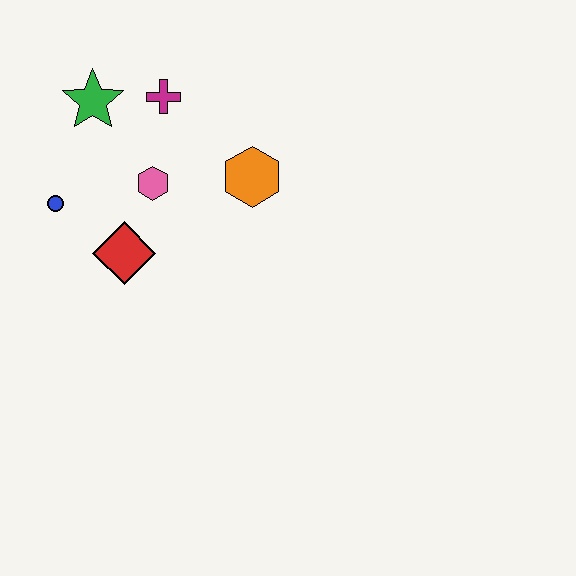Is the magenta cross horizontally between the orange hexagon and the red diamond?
Yes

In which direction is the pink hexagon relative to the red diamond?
The pink hexagon is above the red diamond.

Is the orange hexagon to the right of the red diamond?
Yes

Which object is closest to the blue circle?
The red diamond is closest to the blue circle.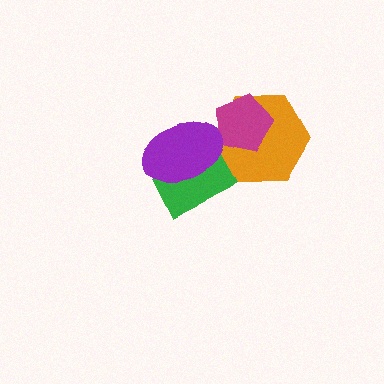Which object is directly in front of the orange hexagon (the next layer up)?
The magenta pentagon is directly in front of the orange hexagon.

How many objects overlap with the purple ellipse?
2 objects overlap with the purple ellipse.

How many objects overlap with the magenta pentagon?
1 object overlaps with the magenta pentagon.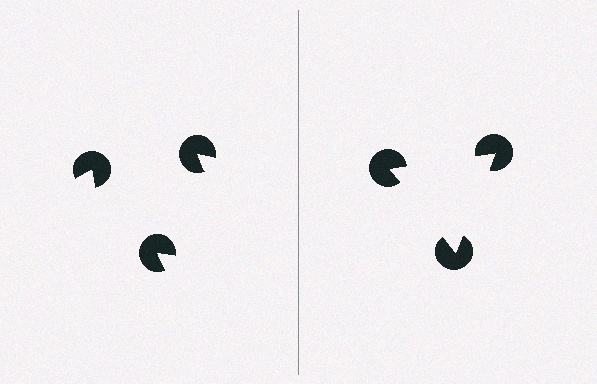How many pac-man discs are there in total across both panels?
6 — 3 on each side.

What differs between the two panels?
The pac-man discs are positioned identically on both sides; only the wedge orientations differ. On the right they align to a triangle; on the left they are misaligned.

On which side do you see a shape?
An illusory triangle appears on the right side. On the left side the wedge cuts are rotated, so no coherent shape forms.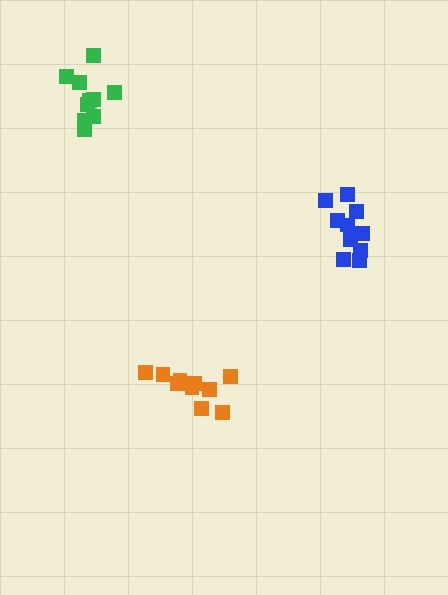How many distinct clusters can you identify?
There are 3 distinct clusters.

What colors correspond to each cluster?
The clusters are colored: green, blue, orange.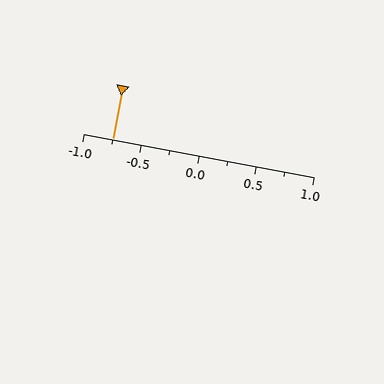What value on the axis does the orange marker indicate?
The marker indicates approximately -0.75.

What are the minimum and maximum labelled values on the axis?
The axis runs from -1.0 to 1.0.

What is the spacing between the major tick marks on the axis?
The major ticks are spaced 0.5 apart.